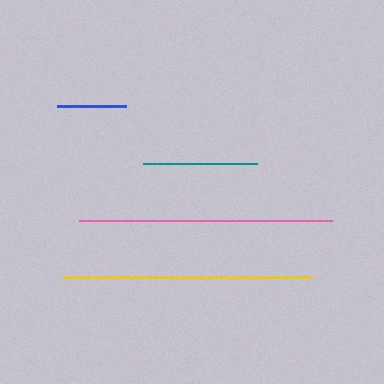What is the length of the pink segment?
The pink segment is approximately 253 pixels long.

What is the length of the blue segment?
The blue segment is approximately 69 pixels long.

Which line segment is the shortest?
The blue line is the shortest at approximately 69 pixels.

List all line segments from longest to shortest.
From longest to shortest: pink, yellow, teal, blue.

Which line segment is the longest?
The pink line is the longest at approximately 253 pixels.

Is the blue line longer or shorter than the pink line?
The pink line is longer than the blue line.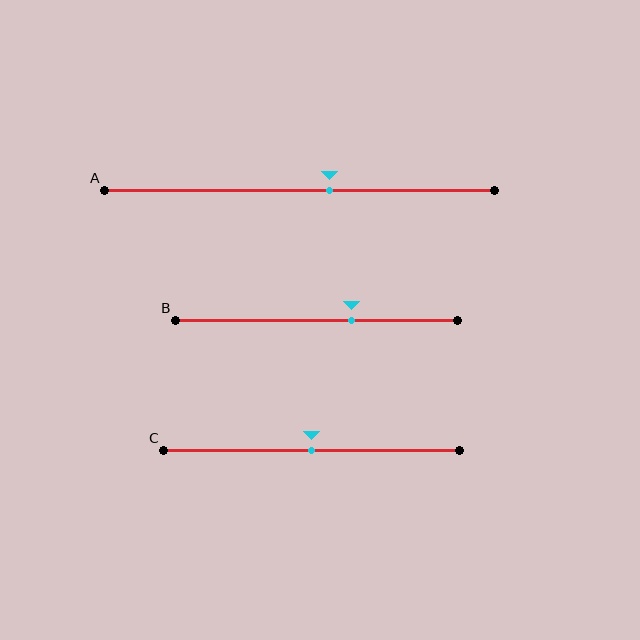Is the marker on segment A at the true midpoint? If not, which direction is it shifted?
No, the marker on segment A is shifted to the right by about 8% of the segment length.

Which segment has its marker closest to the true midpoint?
Segment C has its marker closest to the true midpoint.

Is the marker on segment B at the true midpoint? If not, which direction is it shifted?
No, the marker on segment B is shifted to the right by about 12% of the segment length.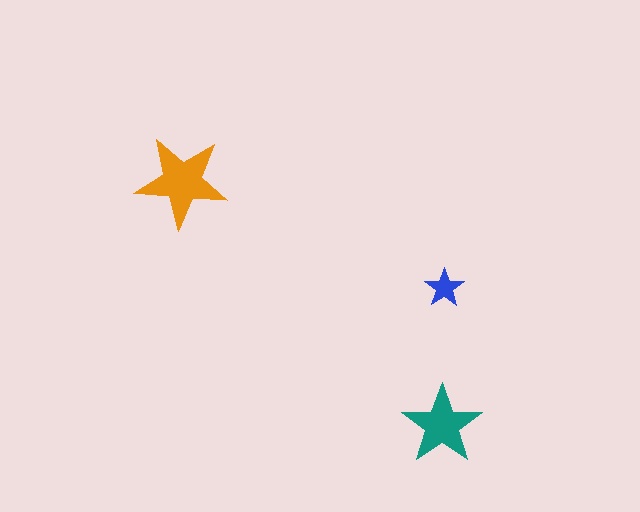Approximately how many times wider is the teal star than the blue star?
About 2 times wider.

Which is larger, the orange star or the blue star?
The orange one.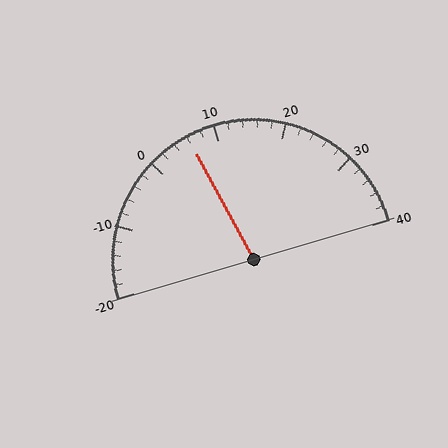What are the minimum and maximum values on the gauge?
The gauge ranges from -20 to 40.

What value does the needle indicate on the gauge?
The needle indicates approximately 6.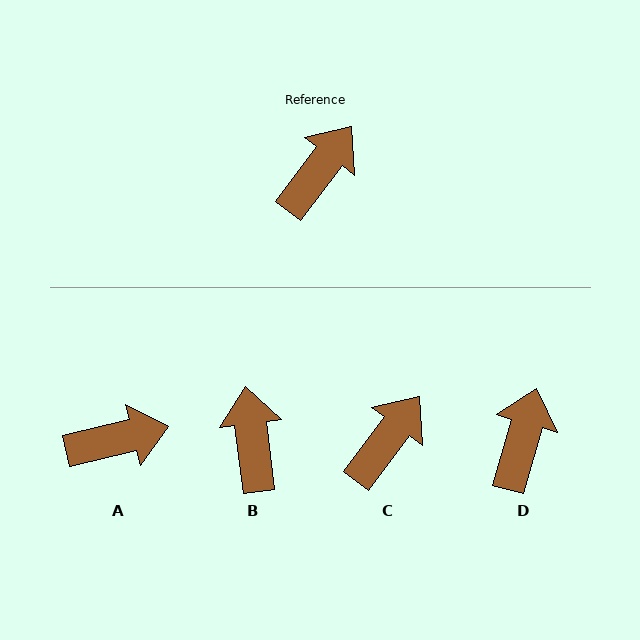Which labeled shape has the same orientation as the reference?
C.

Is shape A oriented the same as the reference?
No, it is off by about 39 degrees.